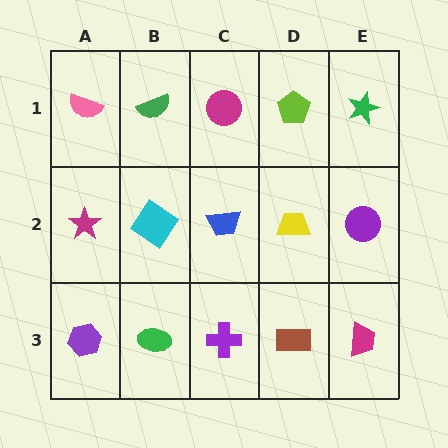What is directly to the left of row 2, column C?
A cyan diamond.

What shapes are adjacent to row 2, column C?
A magenta circle (row 1, column C), a purple cross (row 3, column C), a cyan diamond (row 2, column B), a yellow trapezoid (row 2, column D).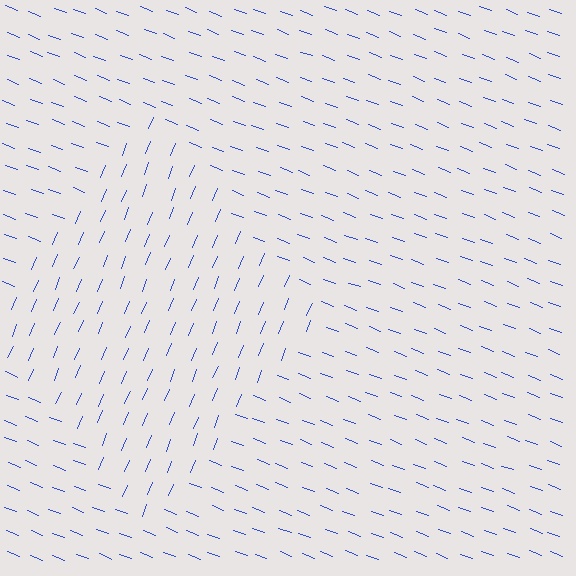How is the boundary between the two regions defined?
The boundary is defined purely by a change in line orientation (approximately 88 degrees difference). All lines are the same color and thickness.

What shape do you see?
I see a diamond.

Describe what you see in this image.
The image is filled with small blue line segments. A diamond region in the image has lines oriented differently from the surrounding lines, creating a visible texture boundary.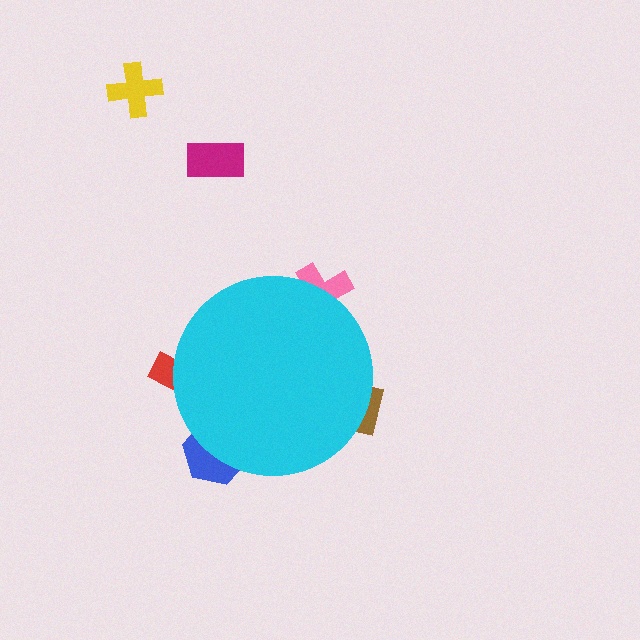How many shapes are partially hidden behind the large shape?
4 shapes are partially hidden.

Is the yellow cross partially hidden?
No, the yellow cross is fully visible.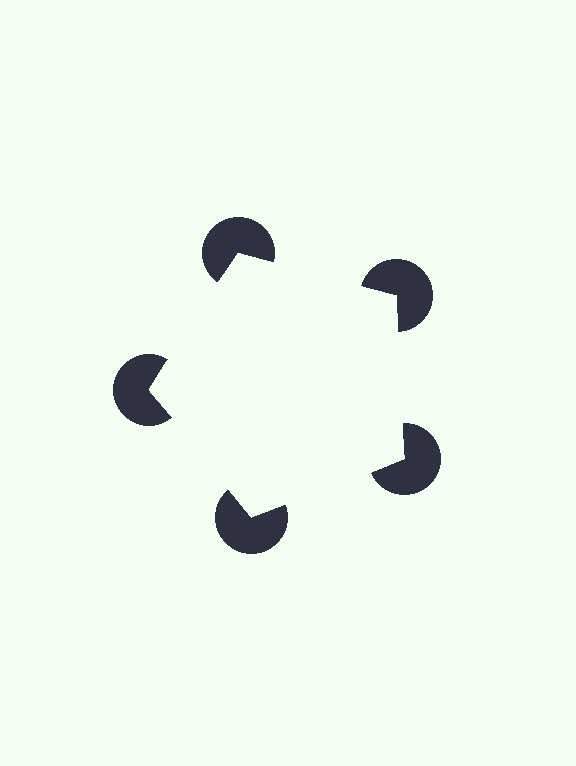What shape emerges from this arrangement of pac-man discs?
An illusory pentagon — its edges are inferred from the aligned wedge cuts in the pac-man discs, not physically drawn.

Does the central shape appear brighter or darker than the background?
It typically appears slightly brighter than the background, even though no actual brightness change is drawn.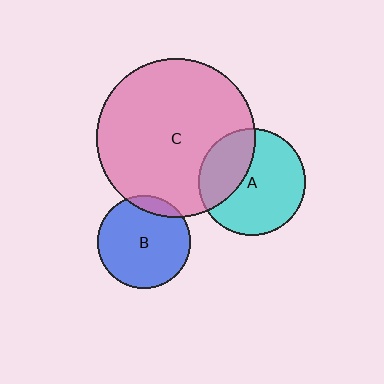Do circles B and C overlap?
Yes.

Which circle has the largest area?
Circle C (pink).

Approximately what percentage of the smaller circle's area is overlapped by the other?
Approximately 10%.